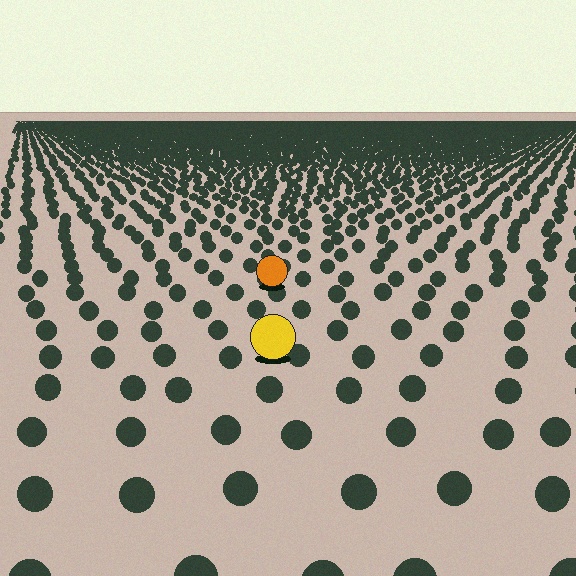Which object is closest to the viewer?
The yellow circle is closest. The texture marks near it are larger and more spread out.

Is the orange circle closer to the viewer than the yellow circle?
No. The yellow circle is closer — you can tell from the texture gradient: the ground texture is coarser near it.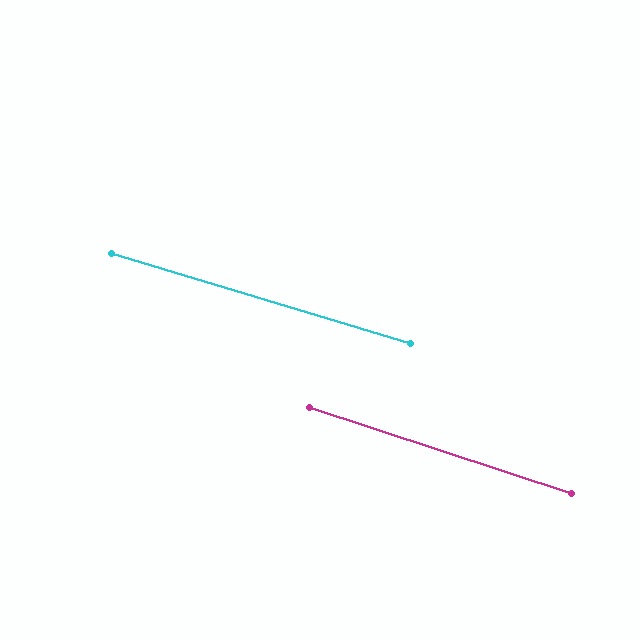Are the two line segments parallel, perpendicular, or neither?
Parallel — their directions differ by only 1.4°.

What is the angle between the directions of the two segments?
Approximately 1 degree.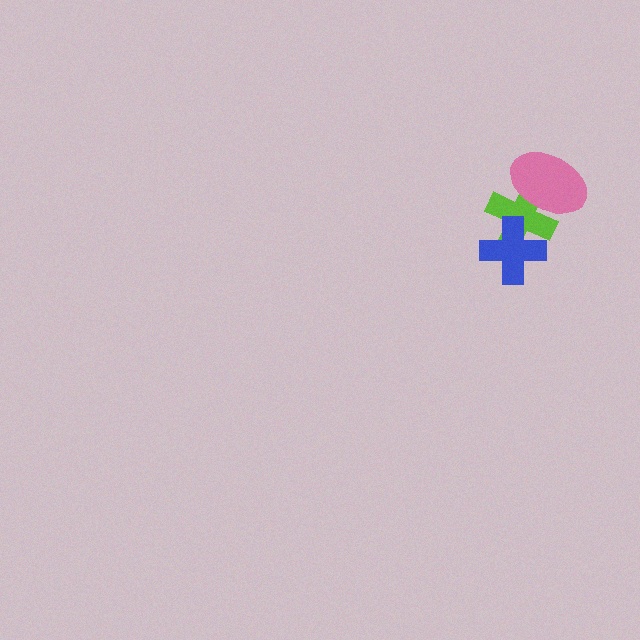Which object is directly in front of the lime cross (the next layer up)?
The pink ellipse is directly in front of the lime cross.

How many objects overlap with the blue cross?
1 object overlaps with the blue cross.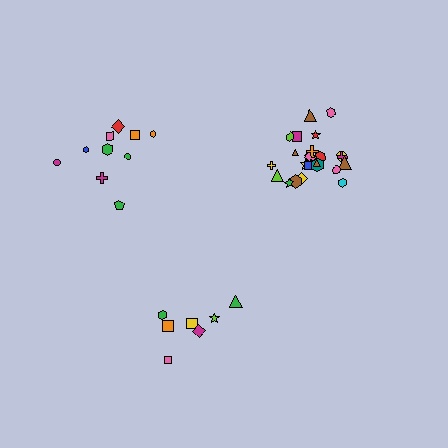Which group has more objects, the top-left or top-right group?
The top-right group.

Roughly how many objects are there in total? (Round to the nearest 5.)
Roughly 40 objects in total.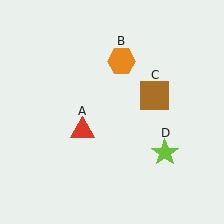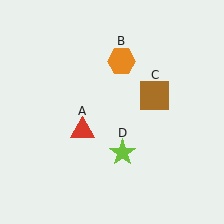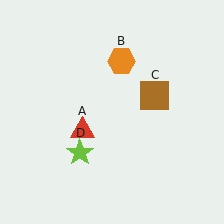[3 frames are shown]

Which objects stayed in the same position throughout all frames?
Red triangle (object A) and orange hexagon (object B) and brown square (object C) remained stationary.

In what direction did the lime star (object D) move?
The lime star (object D) moved left.